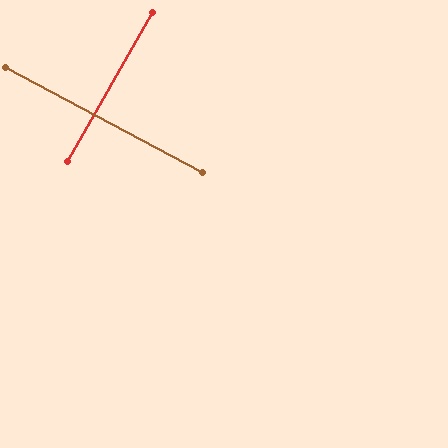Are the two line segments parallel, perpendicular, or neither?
Perpendicular — they meet at approximately 88°.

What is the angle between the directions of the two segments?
Approximately 88 degrees.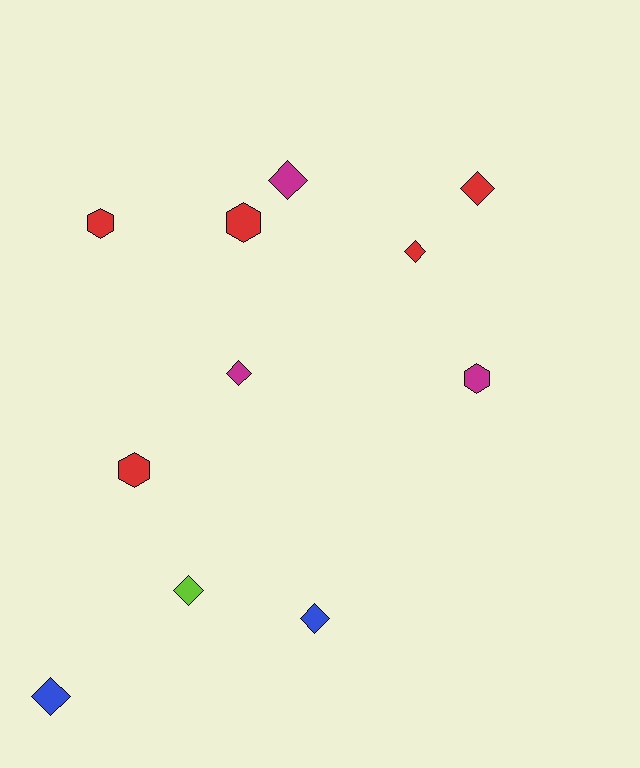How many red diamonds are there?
There are 2 red diamonds.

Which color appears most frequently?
Red, with 5 objects.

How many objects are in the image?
There are 11 objects.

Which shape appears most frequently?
Diamond, with 7 objects.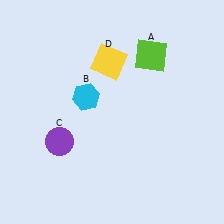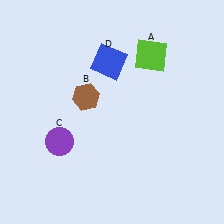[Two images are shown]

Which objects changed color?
B changed from cyan to brown. D changed from yellow to blue.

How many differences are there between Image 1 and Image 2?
There are 2 differences between the two images.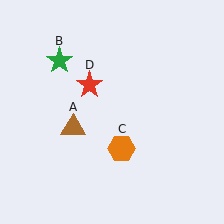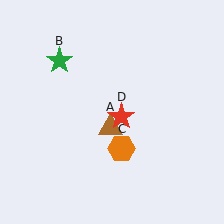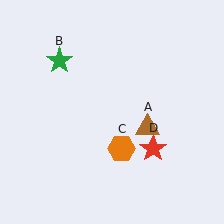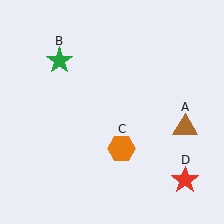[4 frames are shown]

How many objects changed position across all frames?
2 objects changed position: brown triangle (object A), red star (object D).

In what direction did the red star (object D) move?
The red star (object D) moved down and to the right.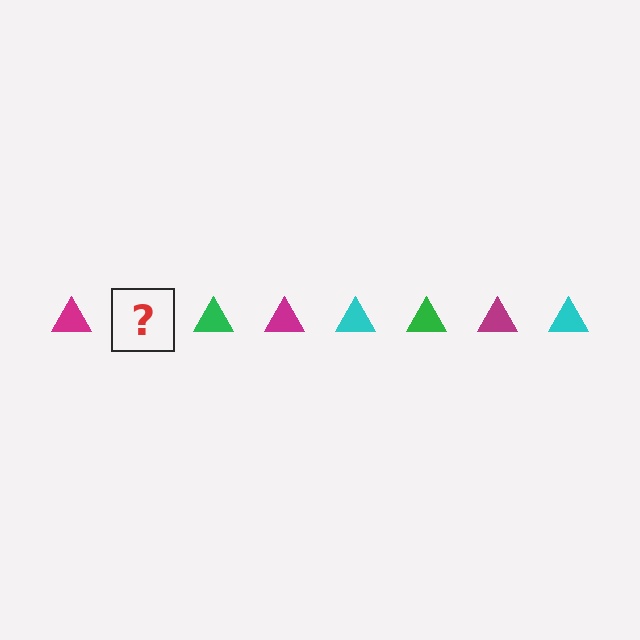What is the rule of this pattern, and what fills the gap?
The rule is that the pattern cycles through magenta, cyan, green triangles. The gap should be filled with a cyan triangle.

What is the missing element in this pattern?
The missing element is a cyan triangle.